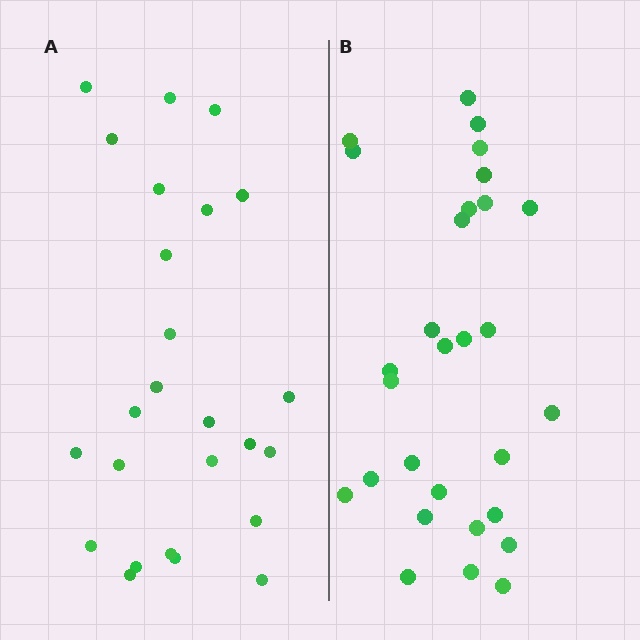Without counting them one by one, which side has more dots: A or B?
Region B (the right region) has more dots.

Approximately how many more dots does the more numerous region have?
Region B has about 4 more dots than region A.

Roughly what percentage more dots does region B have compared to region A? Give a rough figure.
About 15% more.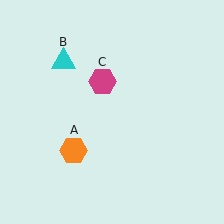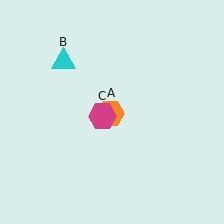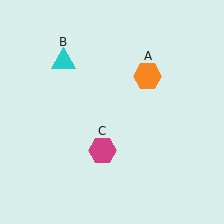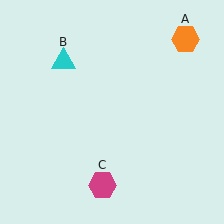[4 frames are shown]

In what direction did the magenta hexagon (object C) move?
The magenta hexagon (object C) moved down.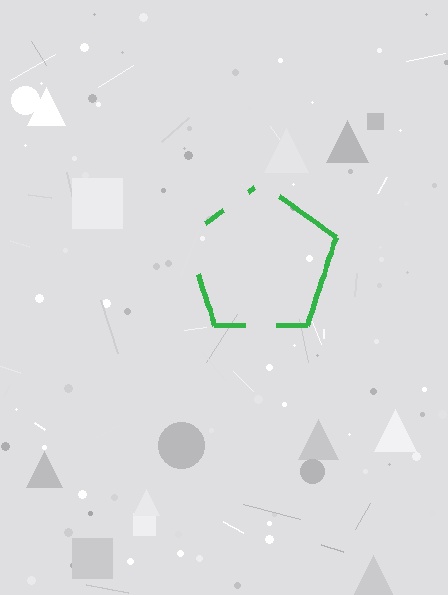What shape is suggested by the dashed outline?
The dashed outline suggests a pentagon.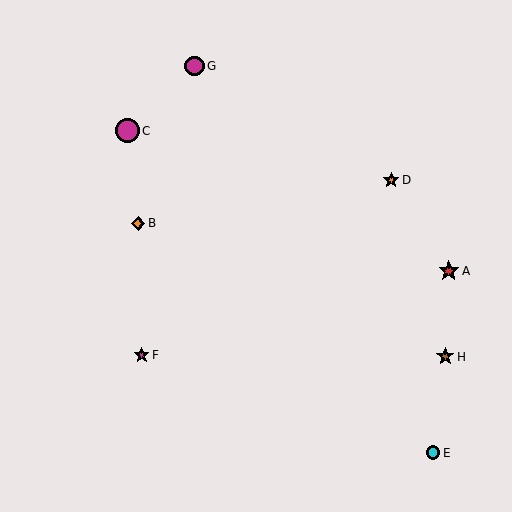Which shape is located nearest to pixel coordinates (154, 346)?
The magenta star (labeled F) at (142, 355) is nearest to that location.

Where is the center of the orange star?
The center of the orange star is at (391, 180).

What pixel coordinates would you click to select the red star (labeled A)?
Click at (449, 271) to select the red star A.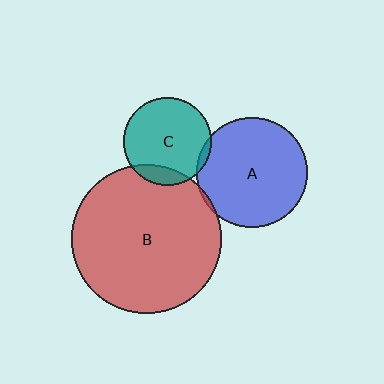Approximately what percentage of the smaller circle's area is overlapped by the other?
Approximately 5%.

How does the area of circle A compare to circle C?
Approximately 1.6 times.